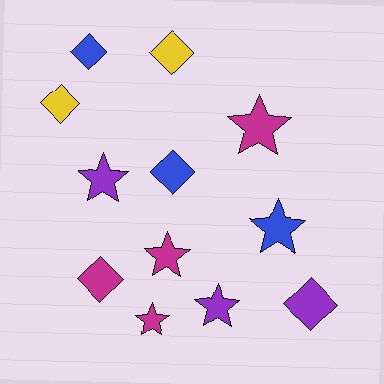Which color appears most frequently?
Magenta, with 4 objects.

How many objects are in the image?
There are 12 objects.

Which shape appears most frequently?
Star, with 6 objects.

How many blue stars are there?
There is 1 blue star.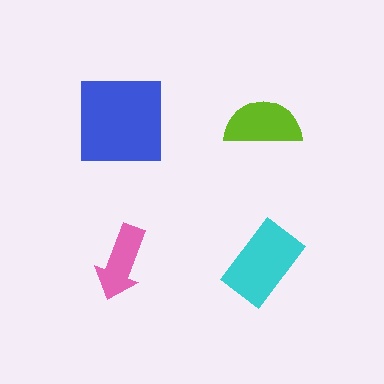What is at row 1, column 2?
A lime semicircle.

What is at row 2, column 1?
A pink arrow.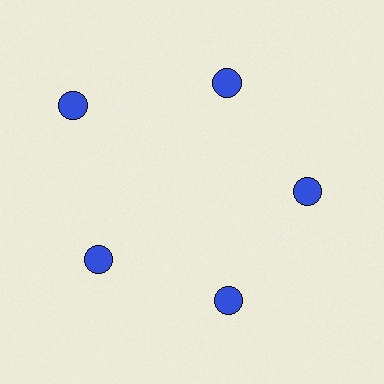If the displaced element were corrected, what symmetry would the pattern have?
It would have 5-fold rotational symmetry — the pattern would map onto itself every 72 degrees.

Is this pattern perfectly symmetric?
No. The 5 blue circles are arranged in a ring, but one element near the 10 o'clock position is pushed outward from the center, breaking the 5-fold rotational symmetry.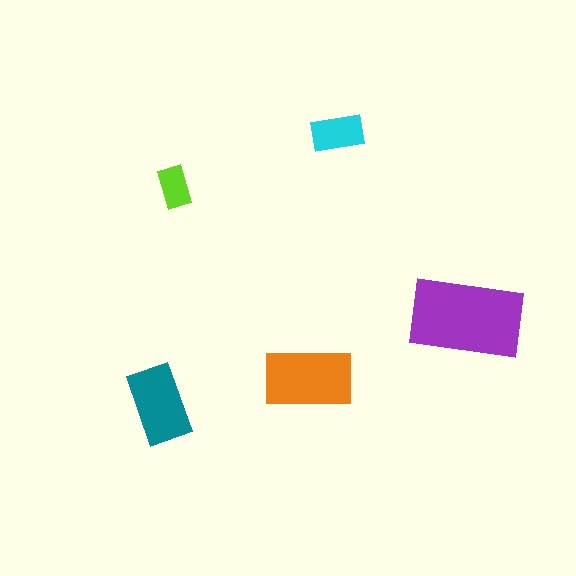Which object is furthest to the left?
The teal rectangle is leftmost.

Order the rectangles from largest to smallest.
the purple one, the orange one, the teal one, the cyan one, the lime one.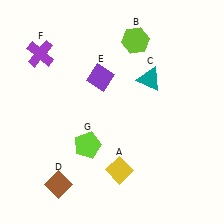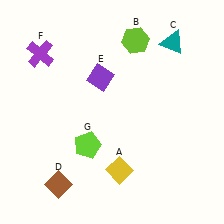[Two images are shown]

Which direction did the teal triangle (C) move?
The teal triangle (C) moved up.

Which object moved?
The teal triangle (C) moved up.